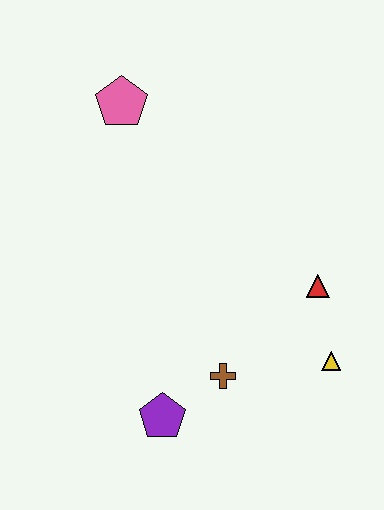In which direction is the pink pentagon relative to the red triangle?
The pink pentagon is to the left of the red triangle.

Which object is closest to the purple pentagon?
The brown cross is closest to the purple pentagon.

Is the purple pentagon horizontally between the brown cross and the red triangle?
No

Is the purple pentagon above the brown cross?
No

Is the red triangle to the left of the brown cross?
No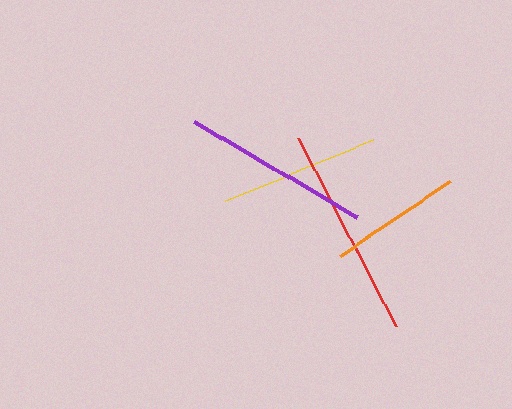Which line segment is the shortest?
The orange line is the shortest at approximately 133 pixels.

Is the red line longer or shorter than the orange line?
The red line is longer than the orange line.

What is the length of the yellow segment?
The yellow segment is approximately 160 pixels long.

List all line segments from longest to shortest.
From longest to shortest: red, purple, yellow, orange.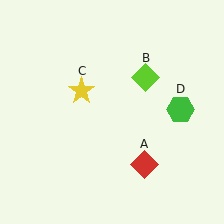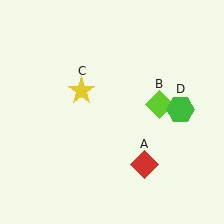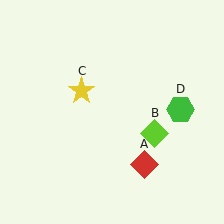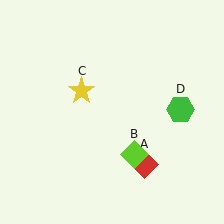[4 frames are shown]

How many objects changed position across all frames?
1 object changed position: lime diamond (object B).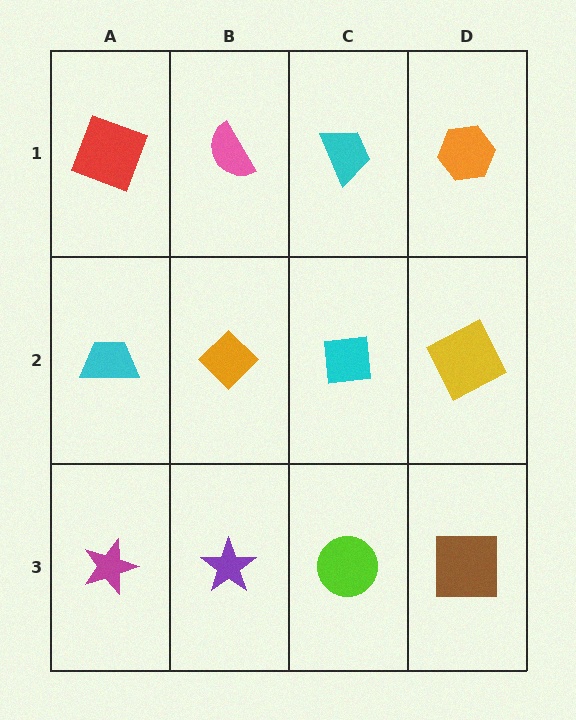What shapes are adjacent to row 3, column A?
A cyan trapezoid (row 2, column A), a purple star (row 3, column B).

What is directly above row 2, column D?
An orange hexagon.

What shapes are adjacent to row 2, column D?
An orange hexagon (row 1, column D), a brown square (row 3, column D), a cyan square (row 2, column C).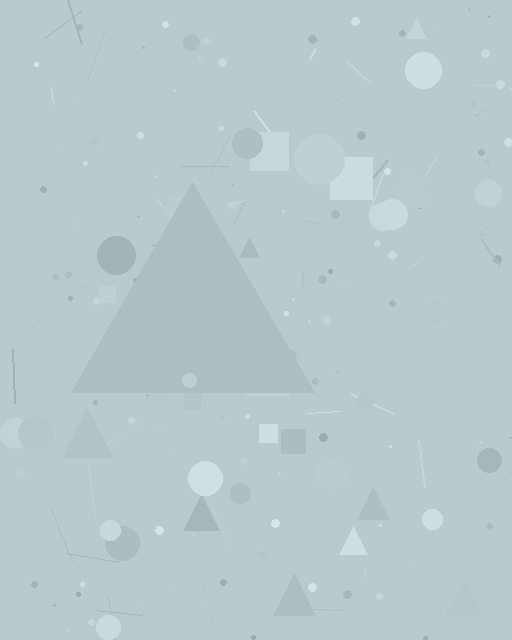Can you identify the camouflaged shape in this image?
The camouflaged shape is a triangle.